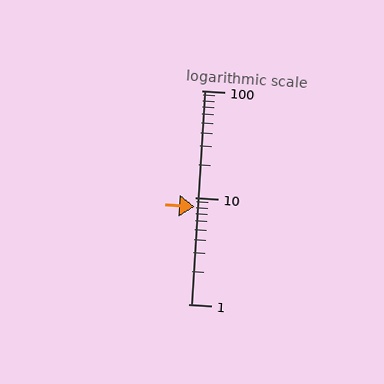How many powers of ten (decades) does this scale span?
The scale spans 2 decades, from 1 to 100.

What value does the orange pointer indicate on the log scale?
The pointer indicates approximately 8.2.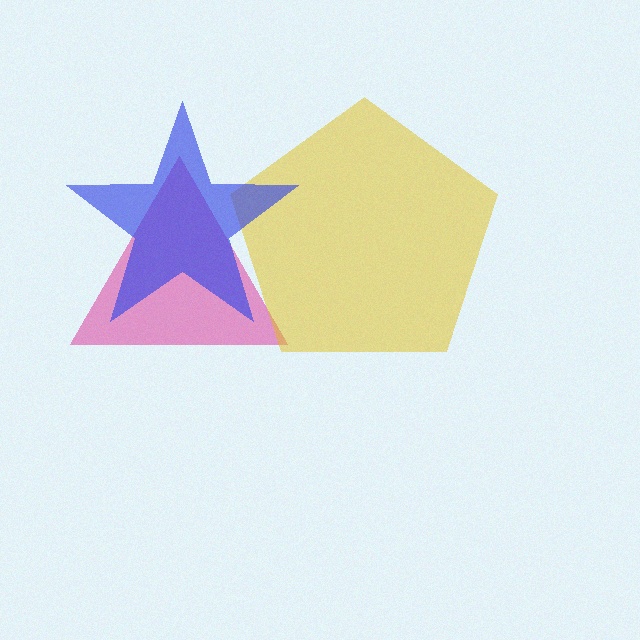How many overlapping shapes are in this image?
There are 3 overlapping shapes in the image.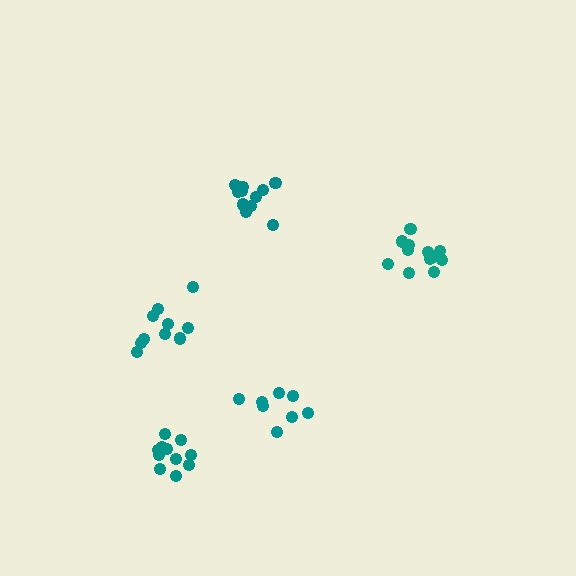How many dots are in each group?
Group 1: 12 dots, Group 2: 10 dots, Group 3: 12 dots, Group 4: 11 dots, Group 5: 8 dots (53 total).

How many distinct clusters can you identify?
There are 5 distinct clusters.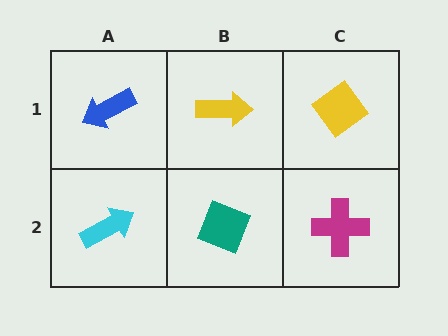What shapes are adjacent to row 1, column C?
A magenta cross (row 2, column C), a yellow arrow (row 1, column B).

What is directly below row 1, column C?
A magenta cross.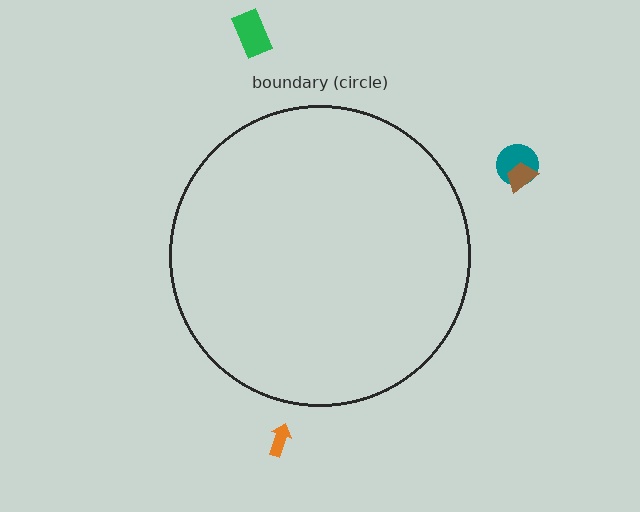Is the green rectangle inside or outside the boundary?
Outside.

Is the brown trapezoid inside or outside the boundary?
Outside.